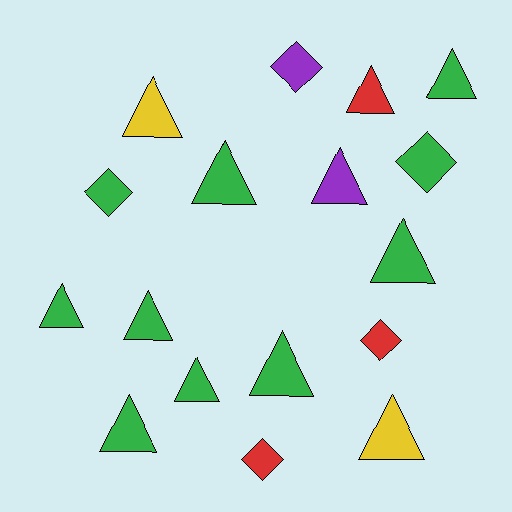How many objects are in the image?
There are 17 objects.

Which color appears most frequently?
Green, with 10 objects.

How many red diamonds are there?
There are 2 red diamonds.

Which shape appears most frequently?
Triangle, with 12 objects.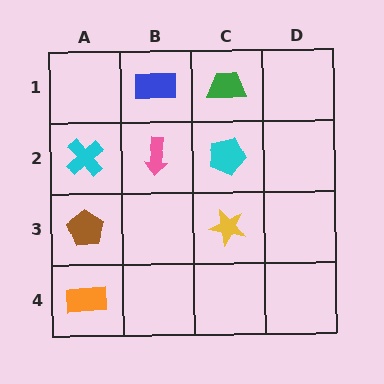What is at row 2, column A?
A cyan cross.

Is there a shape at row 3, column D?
No, that cell is empty.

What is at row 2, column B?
A pink arrow.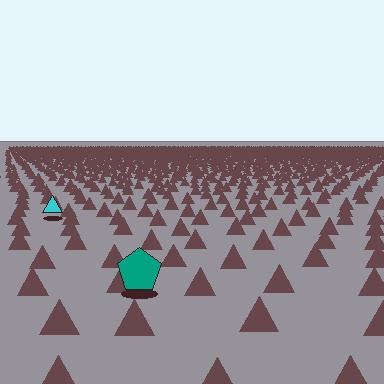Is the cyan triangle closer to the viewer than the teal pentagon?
No. The teal pentagon is closer — you can tell from the texture gradient: the ground texture is coarser near it.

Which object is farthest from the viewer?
The cyan triangle is farthest from the viewer. It appears smaller and the ground texture around it is denser.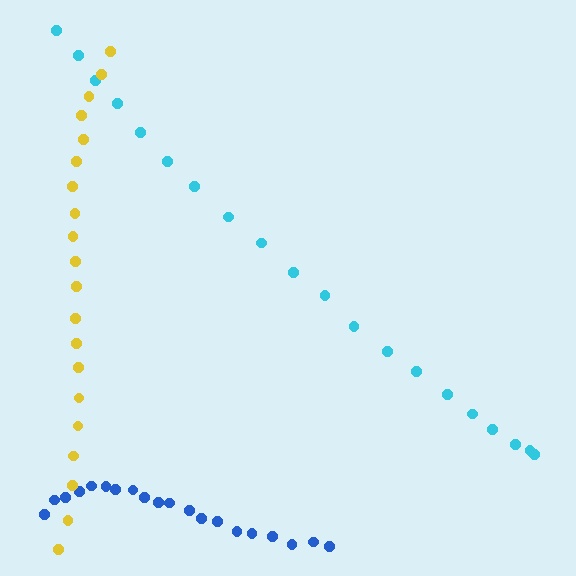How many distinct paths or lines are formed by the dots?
There are 3 distinct paths.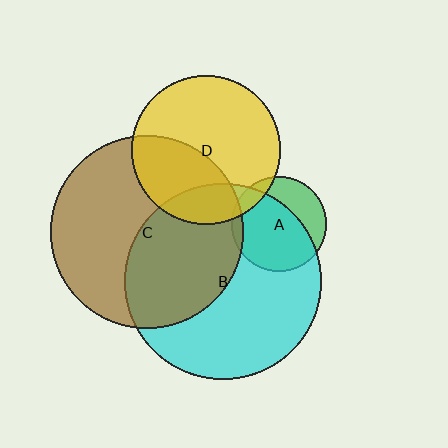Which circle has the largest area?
Circle B (cyan).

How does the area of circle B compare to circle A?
Approximately 4.3 times.